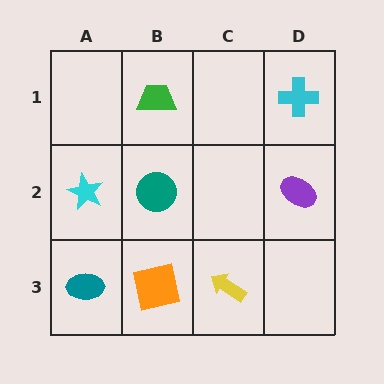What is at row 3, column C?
A yellow arrow.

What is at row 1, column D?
A cyan cross.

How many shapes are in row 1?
2 shapes.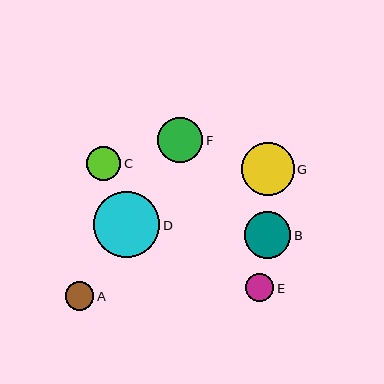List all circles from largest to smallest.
From largest to smallest: D, G, B, F, C, A, E.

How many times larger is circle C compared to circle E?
Circle C is approximately 1.2 times the size of circle E.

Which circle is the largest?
Circle D is the largest with a size of approximately 66 pixels.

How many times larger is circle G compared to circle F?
Circle G is approximately 1.2 times the size of circle F.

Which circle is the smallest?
Circle E is the smallest with a size of approximately 28 pixels.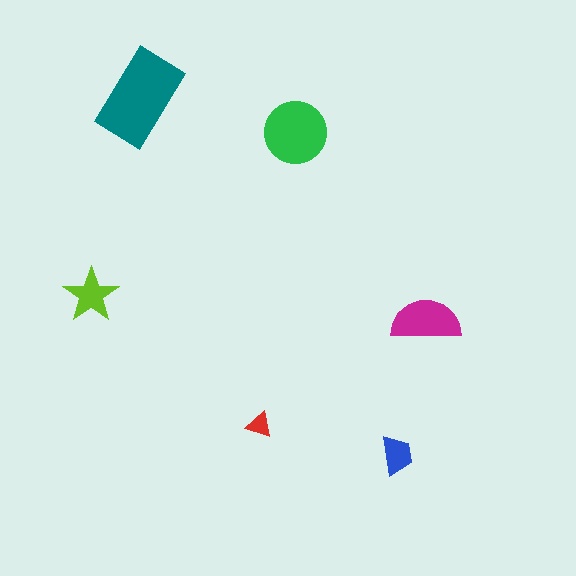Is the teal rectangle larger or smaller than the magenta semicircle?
Larger.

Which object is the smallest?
The red triangle.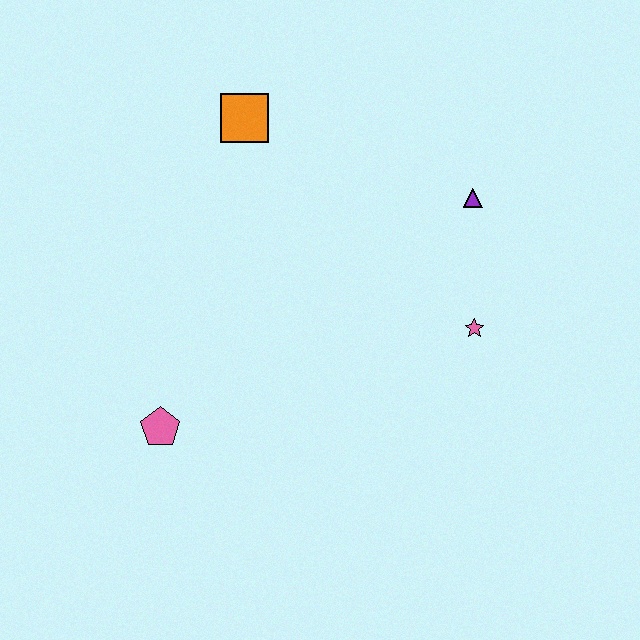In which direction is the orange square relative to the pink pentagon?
The orange square is above the pink pentagon.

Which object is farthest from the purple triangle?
The pink pentagon is farthest from the purple triangle.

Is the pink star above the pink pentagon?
Yes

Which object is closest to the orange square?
The purple triangle is closest to the orange square.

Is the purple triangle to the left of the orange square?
No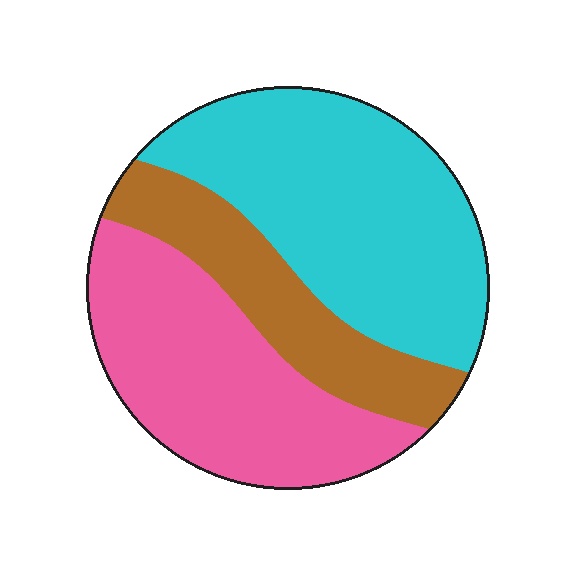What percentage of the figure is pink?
Pink covers roughly 35% of the figure.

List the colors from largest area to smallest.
From largest to smallest: cyan, pink, brown.